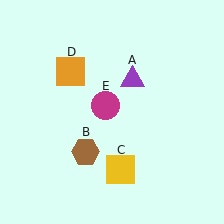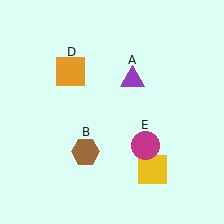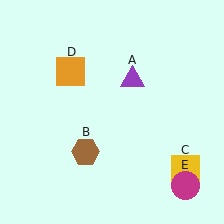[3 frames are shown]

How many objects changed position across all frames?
2 objects changed position: yellow square (object C), magenta circle (object E).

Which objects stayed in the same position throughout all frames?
Purple triangle (object A) and brown hexagon (object B) and orange square (object D) remained stationary.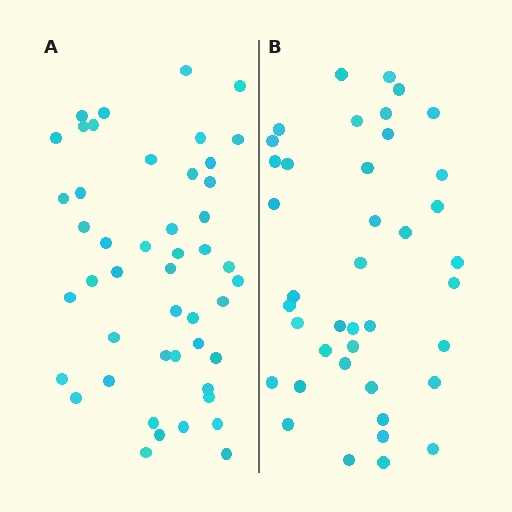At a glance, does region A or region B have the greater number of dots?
Region A (the left region) has more dots.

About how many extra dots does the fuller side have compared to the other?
Region A has roughly 8 or so more dots than region B.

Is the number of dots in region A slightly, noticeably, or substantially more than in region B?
Region A has only slightly more — the two regions are fairly close. The ratio is roughly 1.2 to 1.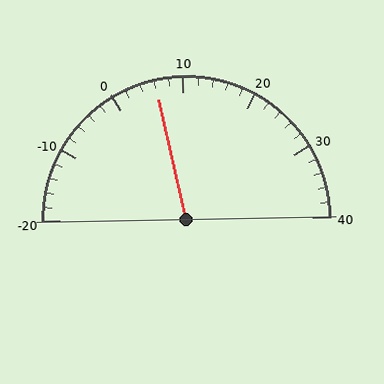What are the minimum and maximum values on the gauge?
The gauge ranges from -20 to 40.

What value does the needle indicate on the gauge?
The needle indicates approximately 6.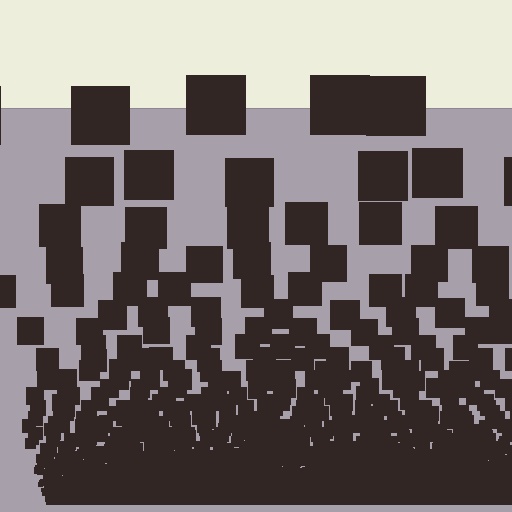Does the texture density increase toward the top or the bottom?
Density increases toward the bottom.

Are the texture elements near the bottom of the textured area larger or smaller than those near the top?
Smaller. The gradient is inverted — elements near the bottom are smaller and denser.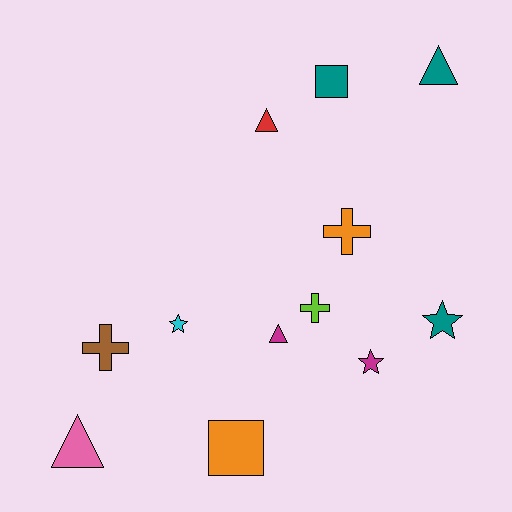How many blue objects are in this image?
There are no blue objects.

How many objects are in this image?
There are 12 objects.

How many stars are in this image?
There are 3 stars.